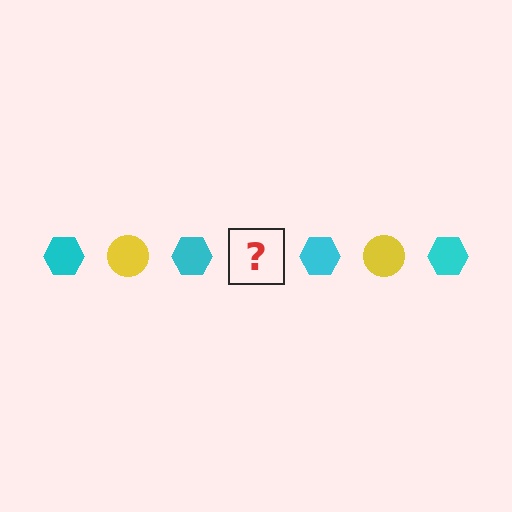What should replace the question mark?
The question mark should be replaced with a yellow circle.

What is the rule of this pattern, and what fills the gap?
The rule is that the pattern alternates between cyan hexagon and yellow circle. The gap should be filled with a yellow circle.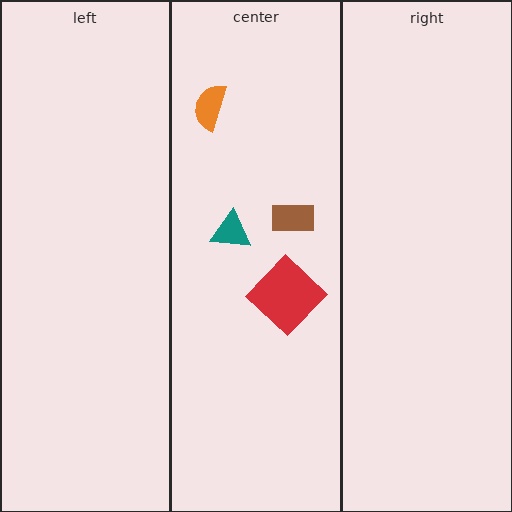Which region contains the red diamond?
The center region.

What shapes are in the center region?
The orange semicircle, the red diamond, the teal triangle, the brown rectangle.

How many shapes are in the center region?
4.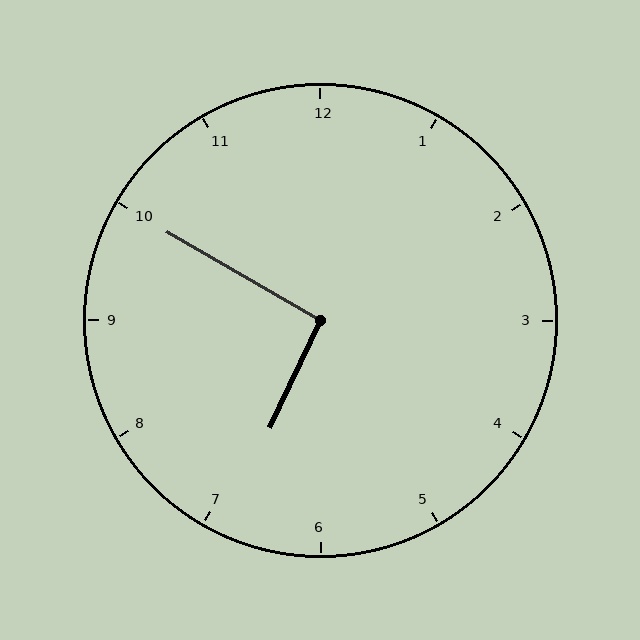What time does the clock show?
6:50.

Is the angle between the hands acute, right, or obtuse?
It is right.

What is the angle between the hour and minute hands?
Approximately 95 degrees.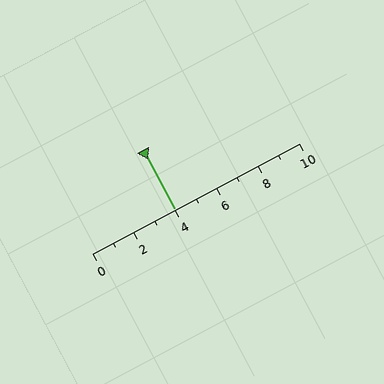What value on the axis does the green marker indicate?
The marker indicates approximately 4.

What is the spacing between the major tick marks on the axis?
The major ticks are spaced 2 apart.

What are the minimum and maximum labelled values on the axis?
The axis runs from 0 to 10.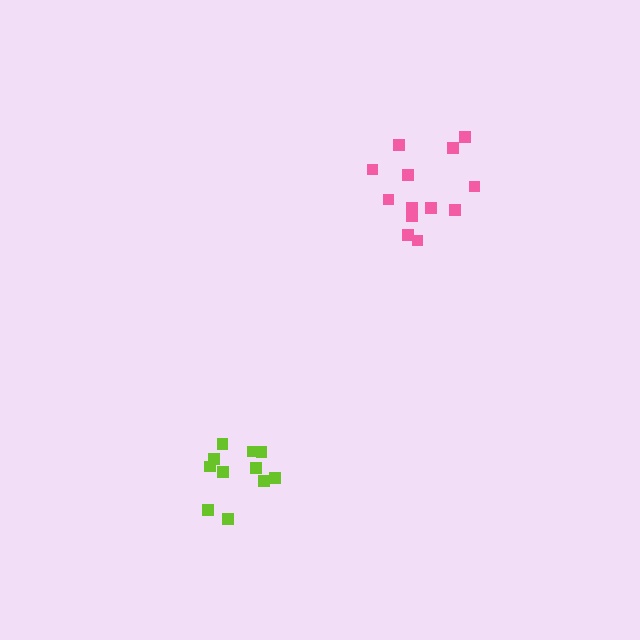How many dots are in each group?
Group 1: 13 dots, Group 2: 11 dots (24 total).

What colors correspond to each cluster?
The clusters are colored: pink, lime.